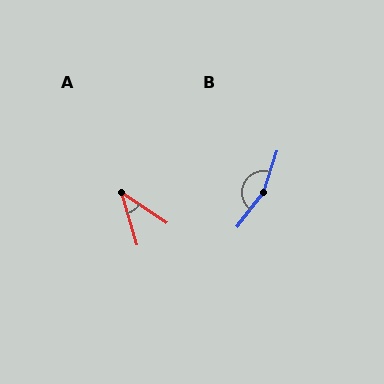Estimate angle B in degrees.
Approximately 160 degrees.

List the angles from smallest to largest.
A (40°), B (160°).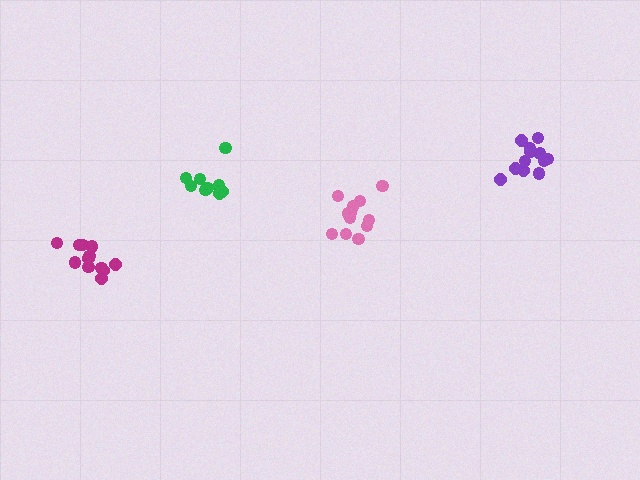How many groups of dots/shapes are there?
There are 4 groups.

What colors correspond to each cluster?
The clusters are colored: green, magenta, purple, pink.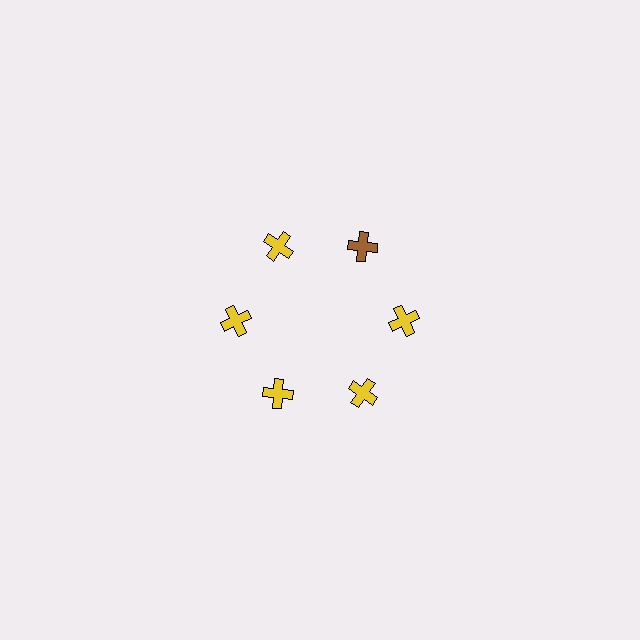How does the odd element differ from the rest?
It has a different color: brown instead of yellow.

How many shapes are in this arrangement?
There are 6 shapes arranged in a ring pattern.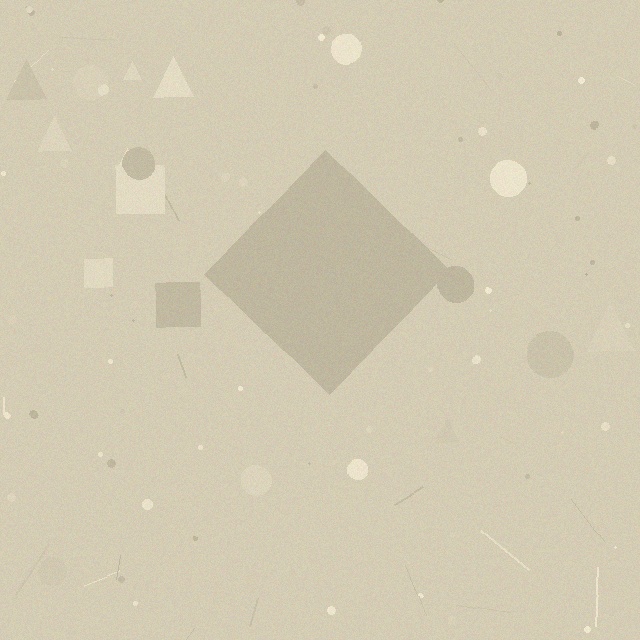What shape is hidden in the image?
A diamond is hidden in the image.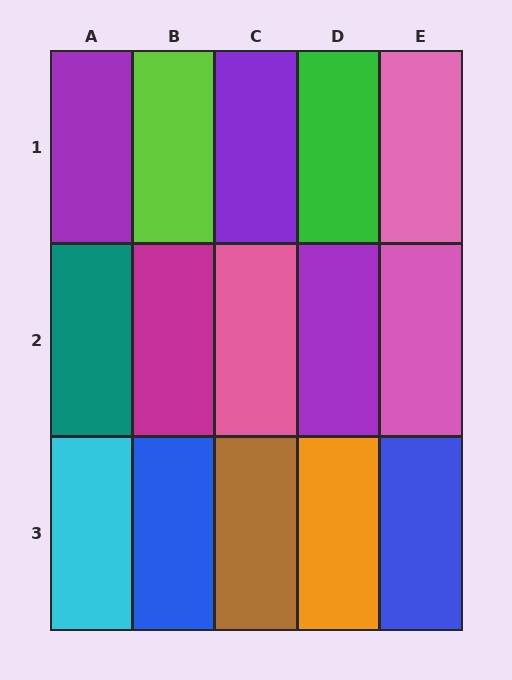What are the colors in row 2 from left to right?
Teal, magenta, pink, purple, pink.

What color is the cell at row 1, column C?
Purple.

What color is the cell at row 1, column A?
Purple.